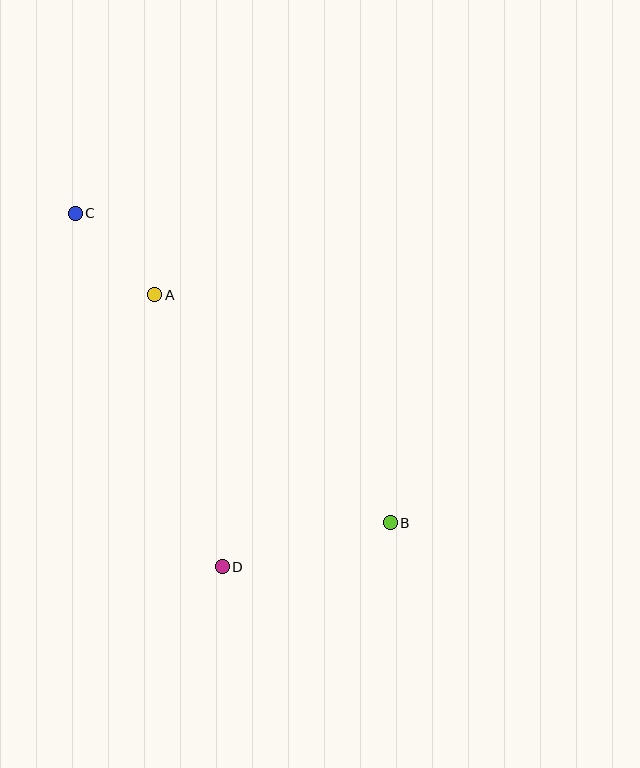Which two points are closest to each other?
Points A and C are closest to each other.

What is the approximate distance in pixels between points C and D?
The distance between C and D is approximately 383 pixels.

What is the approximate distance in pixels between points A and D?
The distance between A and D is approximately 280 pixels.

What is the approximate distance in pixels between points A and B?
The distance between A and B is approximately 328 pixels.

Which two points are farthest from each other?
Points B and C are farthest from each other.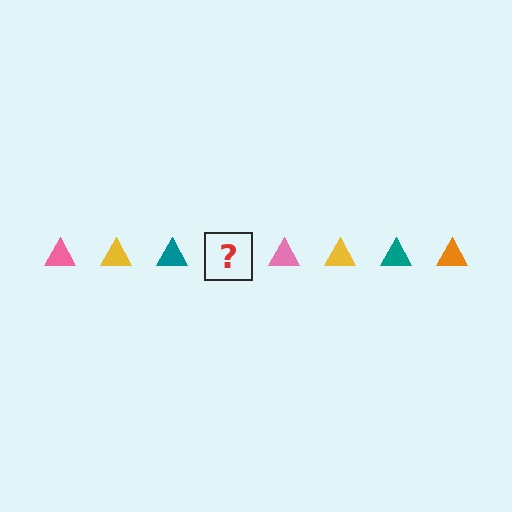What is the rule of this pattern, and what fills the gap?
The rule is that the pattern cycles through pink, yellow, teal, orange triangles. The gap should be filled with an orange triangle.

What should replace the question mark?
The question mark should be replaced with an orange triangle.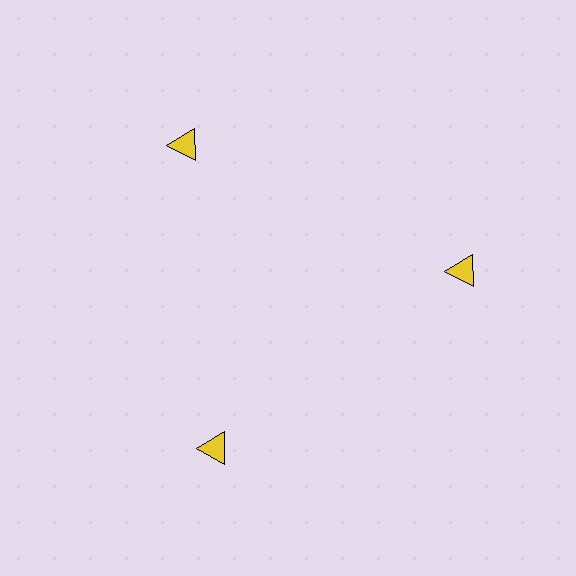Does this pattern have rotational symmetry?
Yes, this pattern has 3-fold rotational symmetry. It looks the same after rotating 120 degrees around the center.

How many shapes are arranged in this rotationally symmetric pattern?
There are 3 shapes, arranged in 3 groups of 1.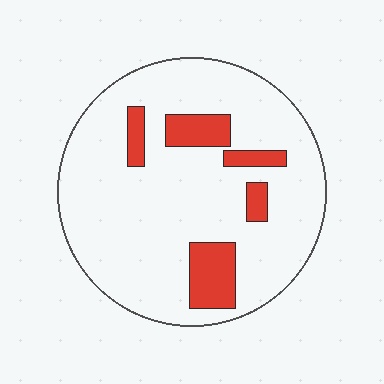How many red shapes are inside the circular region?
5.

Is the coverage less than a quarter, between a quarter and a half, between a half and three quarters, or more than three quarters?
Less than a quarter.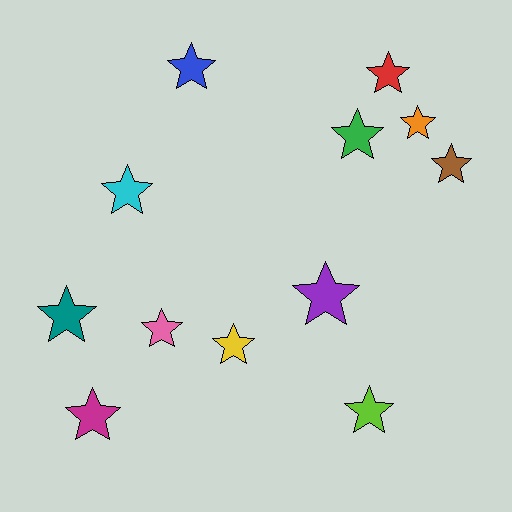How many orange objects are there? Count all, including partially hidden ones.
There is 1 orange object.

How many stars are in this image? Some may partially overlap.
There are 12 stars.